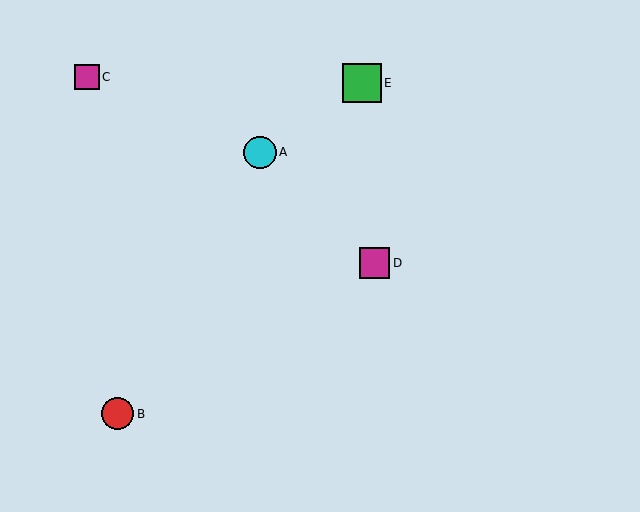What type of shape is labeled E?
Shape E is a green square.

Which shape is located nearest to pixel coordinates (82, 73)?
The magenta square (labeled C) at (87, 77) is nearest to that location.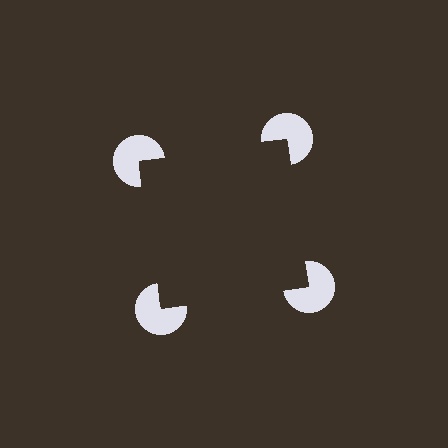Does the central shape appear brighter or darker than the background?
It typically appears slightly darker than the background, even though no actual brightness change is drawn.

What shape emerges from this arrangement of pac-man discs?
An illusory square — its edges are inferred from the aligned wedge cuts in the pac-man discs, not physically drawn.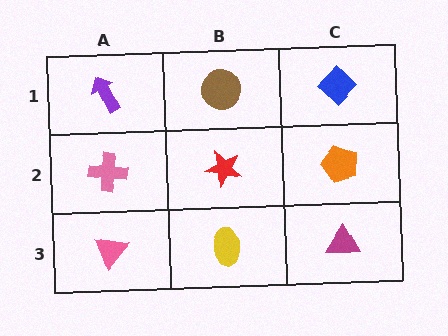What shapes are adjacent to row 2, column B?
A brown circle (row 1, column B), a yellow ellipse (row 3, column B), a pink cross (row 2, column A), an orange pentagon (row 2, column C).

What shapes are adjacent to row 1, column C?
An orange pentagon (row 2, column C), a brown circle (row 1, column B).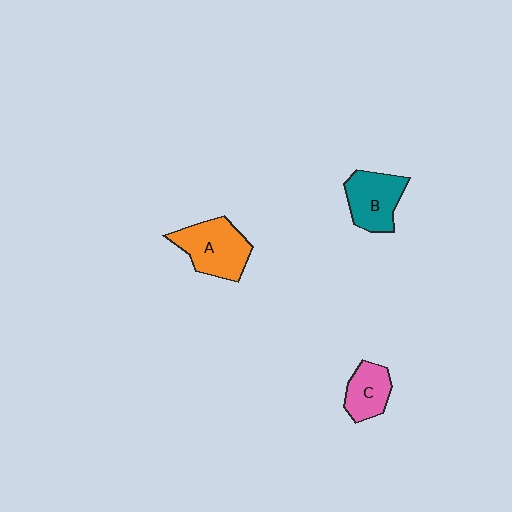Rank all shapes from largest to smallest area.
From largest to smallest: A (orange), B (teal), C (pink).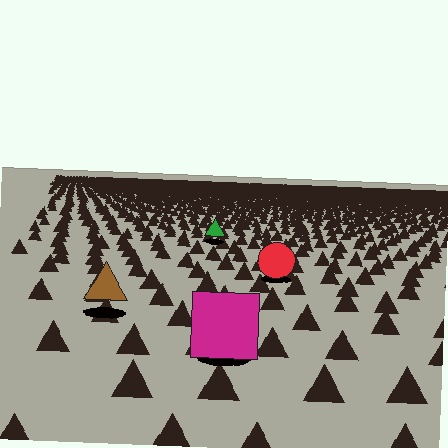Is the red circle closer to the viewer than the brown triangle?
No. The brown triangle is closer — you can tell from the texture gradient: the ground texture is coarser near it.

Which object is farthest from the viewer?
The green triangle is farthest from the viewer. It appears smaller and the ground texture around it is denser.